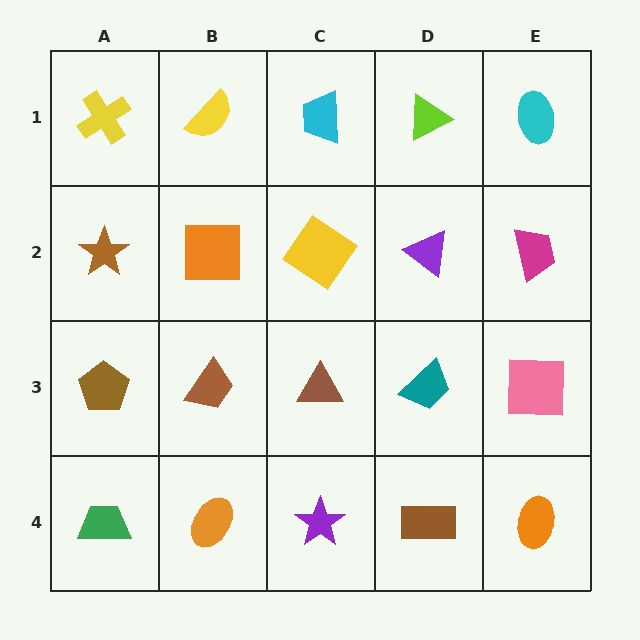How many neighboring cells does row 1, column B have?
3.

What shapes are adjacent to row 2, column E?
A cyan ellipse (row 1, column E), a pink square (row 3, column E), a purple triangle (row 2, column D).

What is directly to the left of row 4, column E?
A brown rectangle.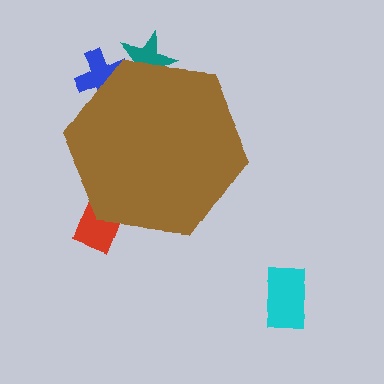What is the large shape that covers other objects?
A brown hexagon.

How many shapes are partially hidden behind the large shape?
3 shapes are partially hidden.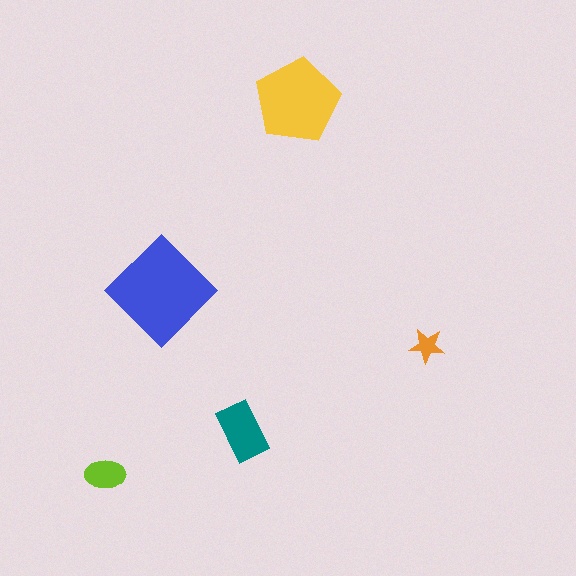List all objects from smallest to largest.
The orange star, the lime ellipse, the teal rectangle, the yellow pentagon, the blue diamond.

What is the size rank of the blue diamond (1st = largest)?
1st.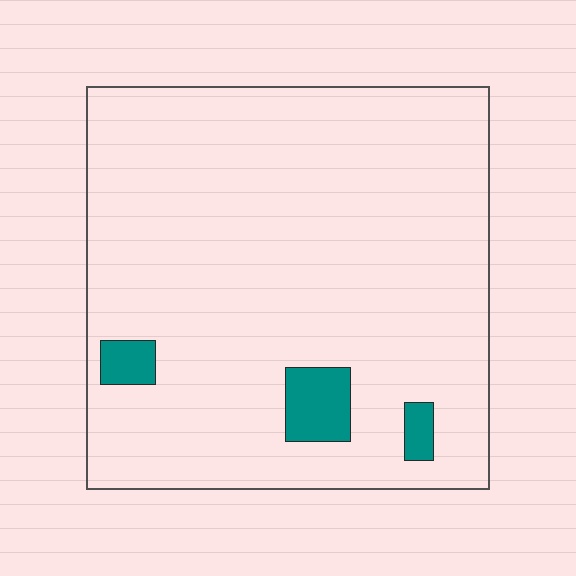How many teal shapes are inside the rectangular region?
3.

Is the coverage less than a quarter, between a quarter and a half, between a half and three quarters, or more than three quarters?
Less than a quarter.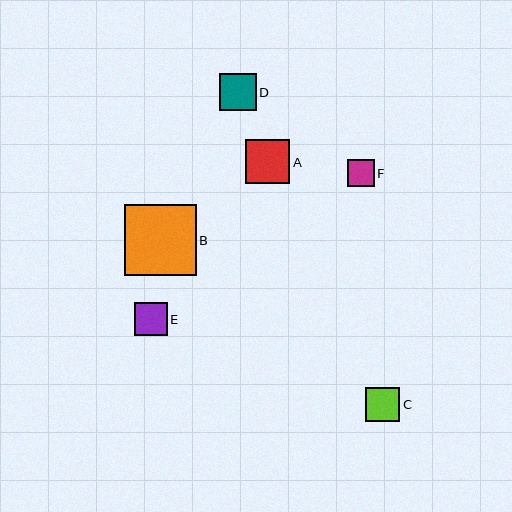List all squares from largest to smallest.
From largest to smallest: B, A, D, C, E, F.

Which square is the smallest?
Square F is the smallest with a size of approximately 27 pixels.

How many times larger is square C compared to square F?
Square C is approximately 1.3 times the size of square F.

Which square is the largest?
Square B is the largest with a size of approximately 72 pixels.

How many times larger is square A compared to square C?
Square A is approximately 1.3 times the size of square C.